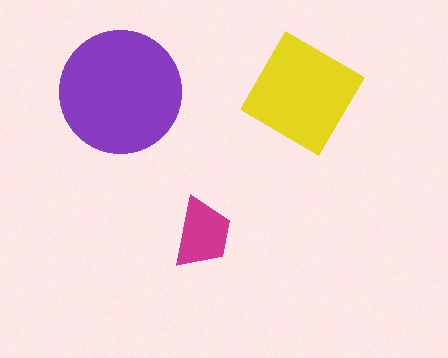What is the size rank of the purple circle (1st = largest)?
1st.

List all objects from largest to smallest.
The purple circle, the yellow diamond, the magenta trapezoid.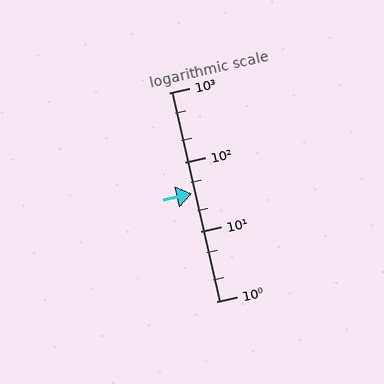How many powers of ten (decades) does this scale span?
The scale spans 3 decades, from 1 to 1000.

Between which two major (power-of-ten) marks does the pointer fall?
The pointer is between 10 and 100.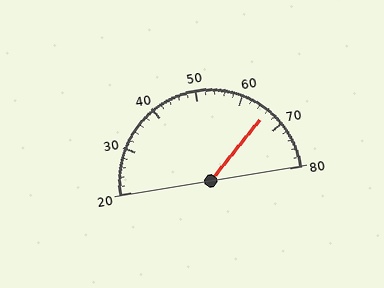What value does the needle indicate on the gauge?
The needle indicates approximately 66.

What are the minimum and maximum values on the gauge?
The gauge ranges from 20 to 80.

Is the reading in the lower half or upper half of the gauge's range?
The reading is in the upper half of the range (20 to 80).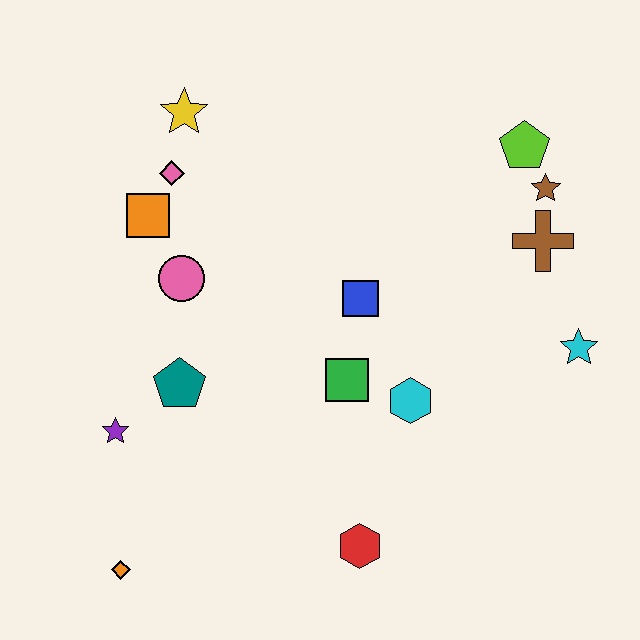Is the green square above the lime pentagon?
No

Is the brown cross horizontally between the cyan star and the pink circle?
Yes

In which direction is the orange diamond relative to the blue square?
The orange diamond is below the blue square.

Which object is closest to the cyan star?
The brown cross is closest to the cyan star.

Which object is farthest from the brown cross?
The orange diamond is farthest from the brown cross.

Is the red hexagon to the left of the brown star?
Yes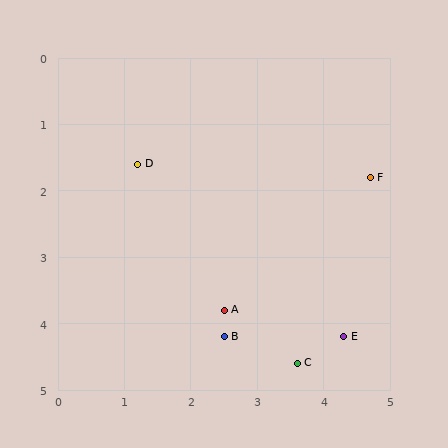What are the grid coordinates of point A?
Point A is at approximately (2.5, 3.8).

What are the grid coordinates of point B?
Point B is at approximately (2.5, 4.2).